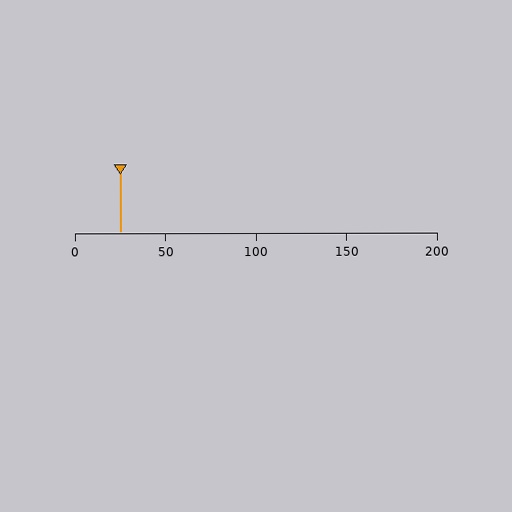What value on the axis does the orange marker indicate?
The marker indicates approximately 25.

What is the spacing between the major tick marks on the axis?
The major ticks are spaced 50 apart.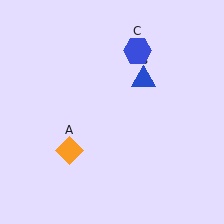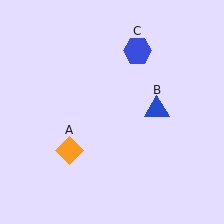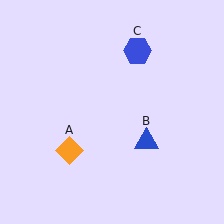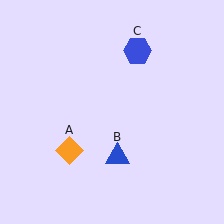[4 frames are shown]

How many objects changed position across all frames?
1 object changed position: blue triangle (object B).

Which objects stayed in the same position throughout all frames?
Orange diamond (object A) and blue hexagon (object C) remained stationary.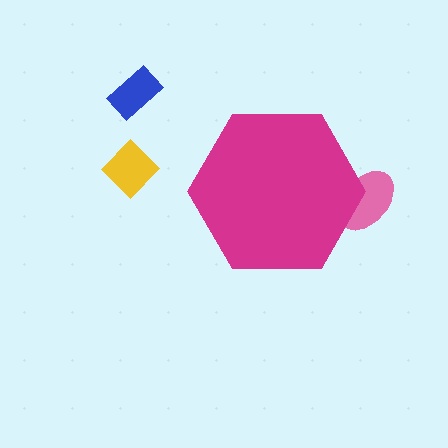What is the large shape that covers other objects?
A magenta hexagon.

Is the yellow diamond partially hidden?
No, the yellow diamond is fully visible.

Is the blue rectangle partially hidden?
No, the blue rectangle is fully visible.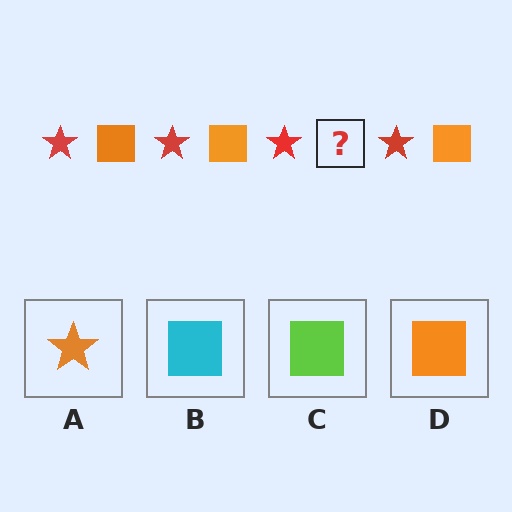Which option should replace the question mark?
Option D.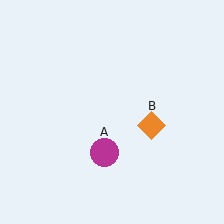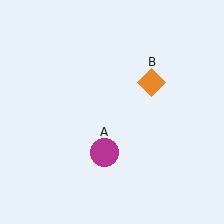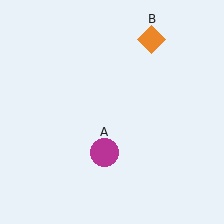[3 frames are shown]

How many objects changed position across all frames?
1 object changed position: orange diamond (object B).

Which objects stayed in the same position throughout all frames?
Magenta circle (object A) remained stationary.